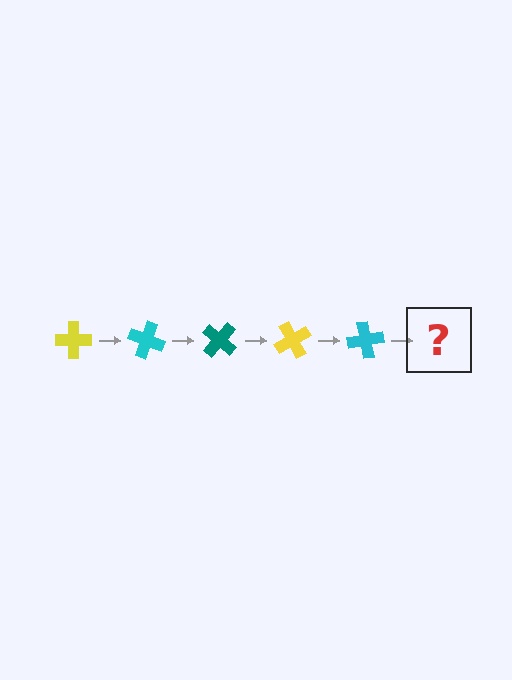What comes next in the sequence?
The next element should be a teal cross, rotated 100 degrees from the start.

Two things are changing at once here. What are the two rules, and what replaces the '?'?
The two rules are that it rotates 20 degrees each step and the color cycles through yellow, cyan, and teal. The '?' should be a teal cross, rotated 100 degrees from the start.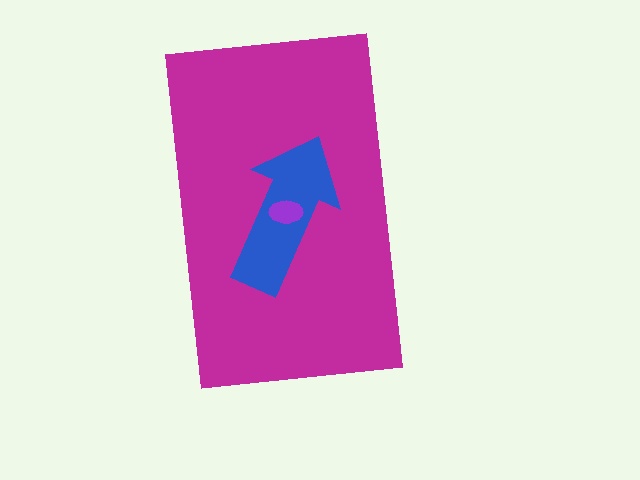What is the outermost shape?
The magenta rectangle.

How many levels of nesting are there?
3.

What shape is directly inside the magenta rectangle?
The blue arrow.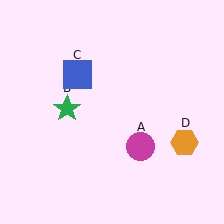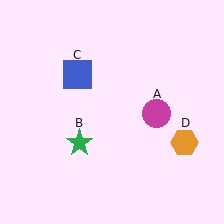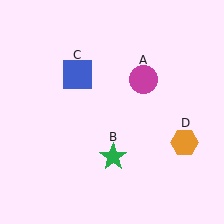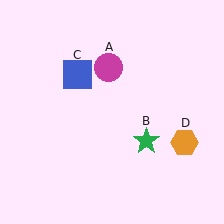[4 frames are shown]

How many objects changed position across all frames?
2 objects changed position: magenta circle (object A), green star (object B).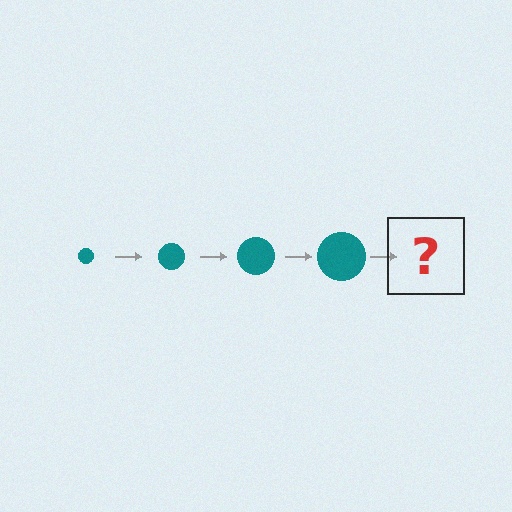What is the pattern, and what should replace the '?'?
The pattern is that the circle gets progressively larger each step. The '?' should be a teal circle, larger than the previous one.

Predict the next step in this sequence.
The next step is a teal circle, larger than the previous one.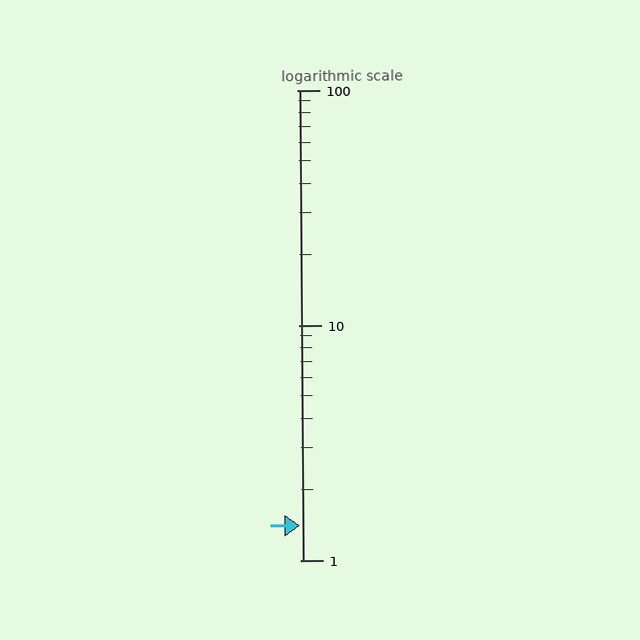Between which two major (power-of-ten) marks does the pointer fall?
The pointer is between 1 and 10.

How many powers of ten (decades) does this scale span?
The scale spans 2 decades, from 1 to 100.